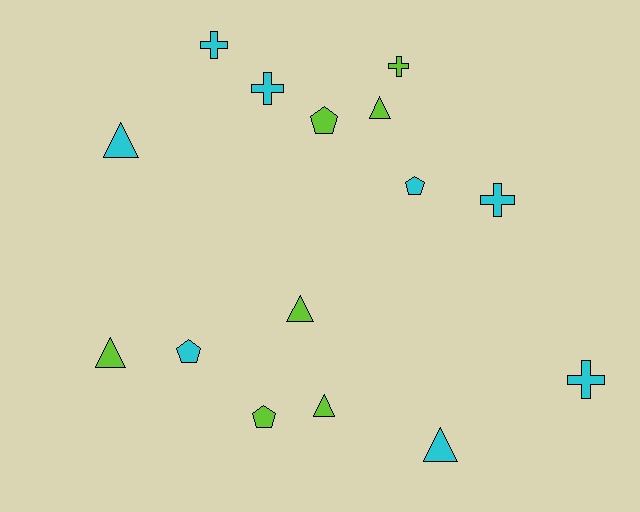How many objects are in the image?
There are 15 objects.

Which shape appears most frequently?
Triangle, with 6 objects.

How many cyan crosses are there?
There are 4 cyan crosses.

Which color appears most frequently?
Cyan, with 8 objects.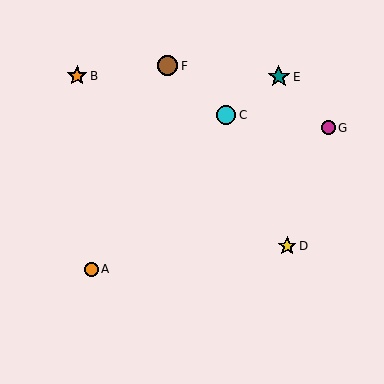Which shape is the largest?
The teal star (labeled E) is the largest.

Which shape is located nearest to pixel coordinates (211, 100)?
The cyan circle (labeled C) at (226, 115) is nearest to that location.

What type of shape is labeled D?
Shape D is a yellow star.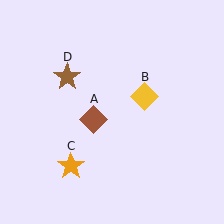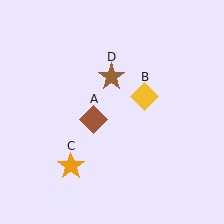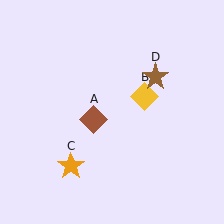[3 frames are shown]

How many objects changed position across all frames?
1 object changed position: brown star (object D).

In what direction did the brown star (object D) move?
The brown star (object D) moved right.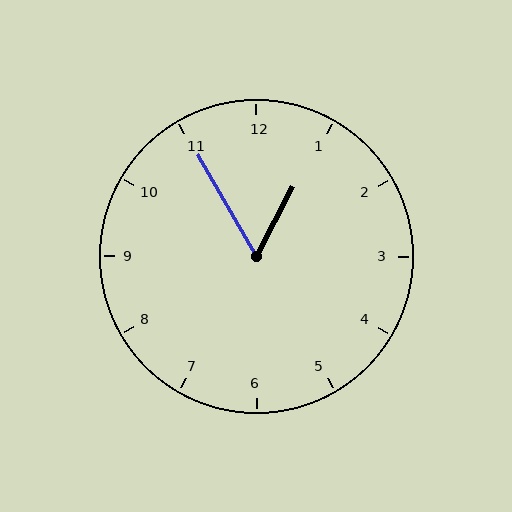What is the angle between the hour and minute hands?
Approximately 58 degrees.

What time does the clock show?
12:55.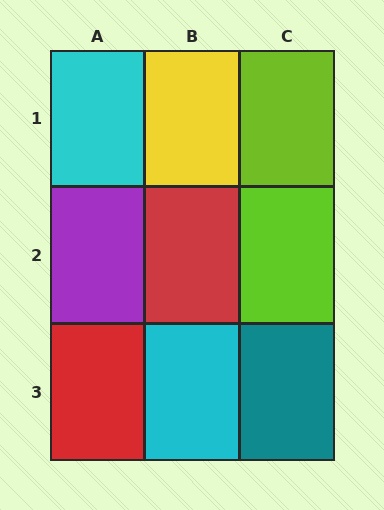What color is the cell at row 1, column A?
Cyan.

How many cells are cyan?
2 cells are cyan.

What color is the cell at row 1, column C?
Lime.